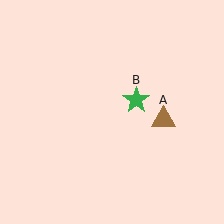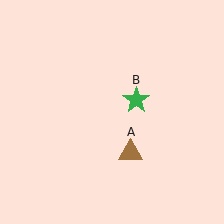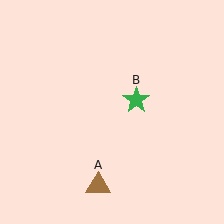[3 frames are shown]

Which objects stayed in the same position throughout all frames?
Green star (object B) remained stationary.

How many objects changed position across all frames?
1 object changed position: brown triangle (object A).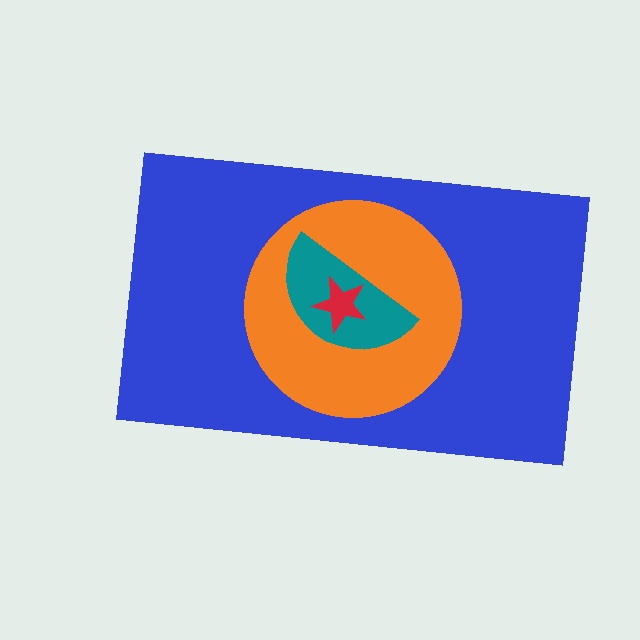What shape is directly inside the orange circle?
The teal semicircle.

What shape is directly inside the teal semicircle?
The red star.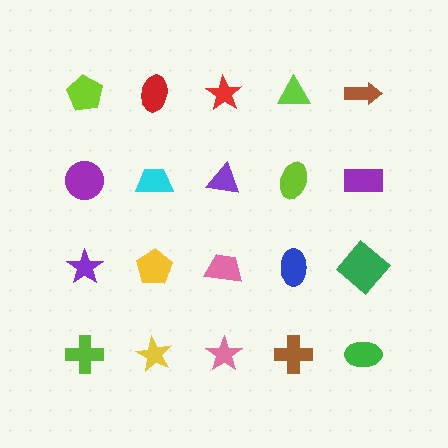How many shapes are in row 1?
5 shapes.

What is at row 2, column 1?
A purple circle.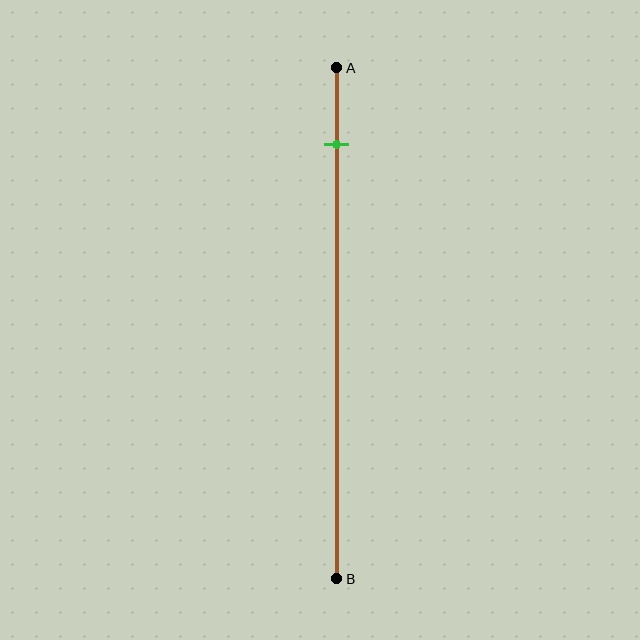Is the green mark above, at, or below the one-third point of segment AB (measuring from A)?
The green mark is above the one-third point of segment AB.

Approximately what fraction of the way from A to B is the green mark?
The green mark is approximately 15% of the way from A to B.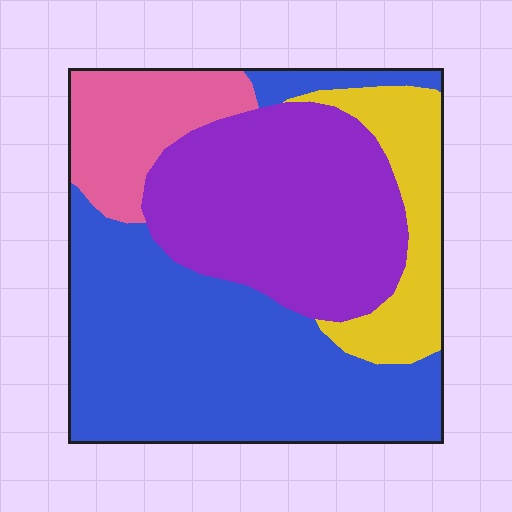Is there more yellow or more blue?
Blue.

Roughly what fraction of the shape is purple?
Purple covers roughly 30% of the shape.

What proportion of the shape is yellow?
Yellow covers 13% of the shape.